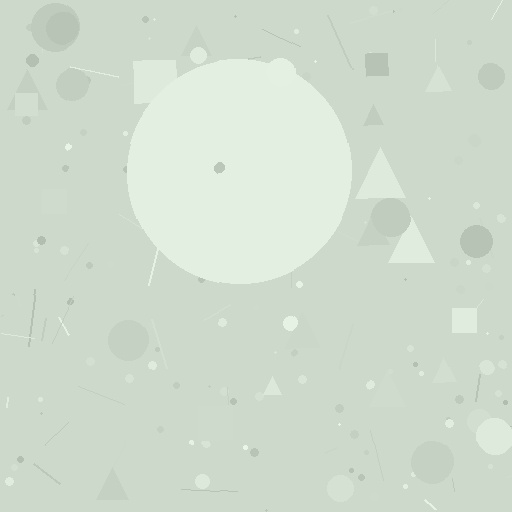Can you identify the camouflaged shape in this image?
The camouflaged shape is a circle.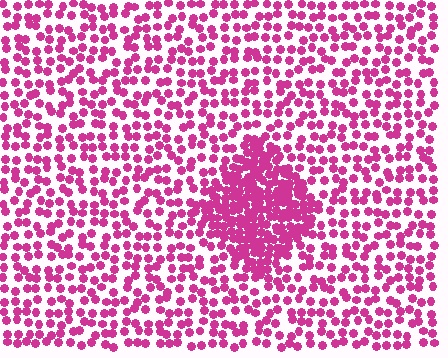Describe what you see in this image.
The image contains small magenta elements arranged at two different densities. A diamond-shaped region is visible where the elements are more densely packed than the surrounding area.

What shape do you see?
I see a diamond.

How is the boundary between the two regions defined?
The boundary is defined by a change in element density (approximately 2.3x ratio). All elements are the same color, size, and shape.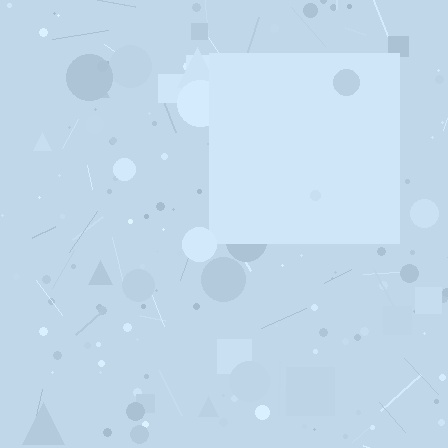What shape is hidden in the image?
A square is hidden in the image.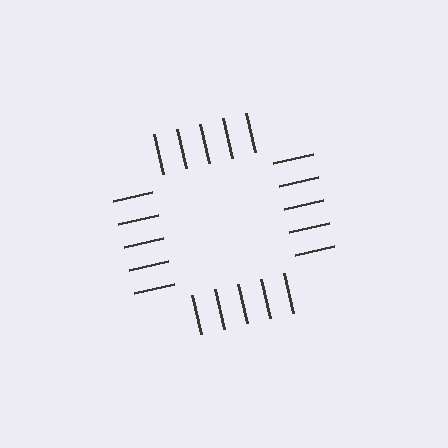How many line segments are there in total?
20 — 5 along each of the 4 edges.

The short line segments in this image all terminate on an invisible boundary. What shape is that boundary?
An illusory square — the line segments terminate on its edges but no continuous stroke is drawn.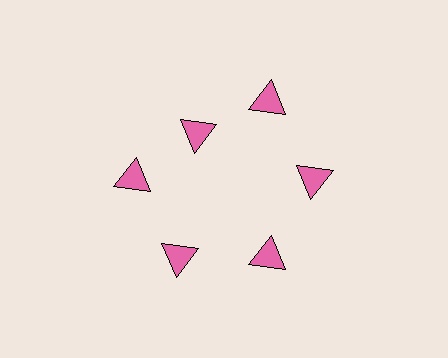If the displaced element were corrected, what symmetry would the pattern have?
It would have 6-fold rotational symmetry — the pattern would map onto itself every 60 degrees.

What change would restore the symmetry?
The symmetry would be restored by moving it outward, back onto the ring so that all 6 triangles sit at equal angles and equal distance from the center.